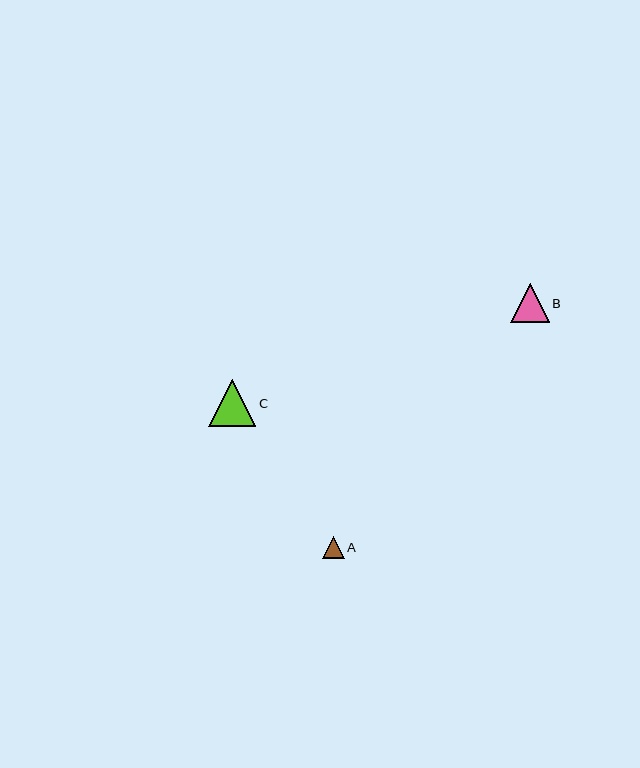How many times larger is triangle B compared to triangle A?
Triangle B is approximately 1.7 times the size of triangle A.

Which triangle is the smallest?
Triangle A is the smallest with a size of approximately 22 pixels.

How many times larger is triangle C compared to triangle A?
Triangle C is approximately 2.1 times the size of triangle A.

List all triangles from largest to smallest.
From largest to smallest: C, B, A.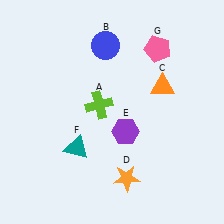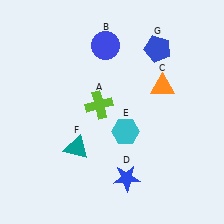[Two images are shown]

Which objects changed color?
D changed from orange to blue. E changed from purple to cyan. G changed from pink to blue.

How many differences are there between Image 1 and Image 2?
There are 3 differences between the two images.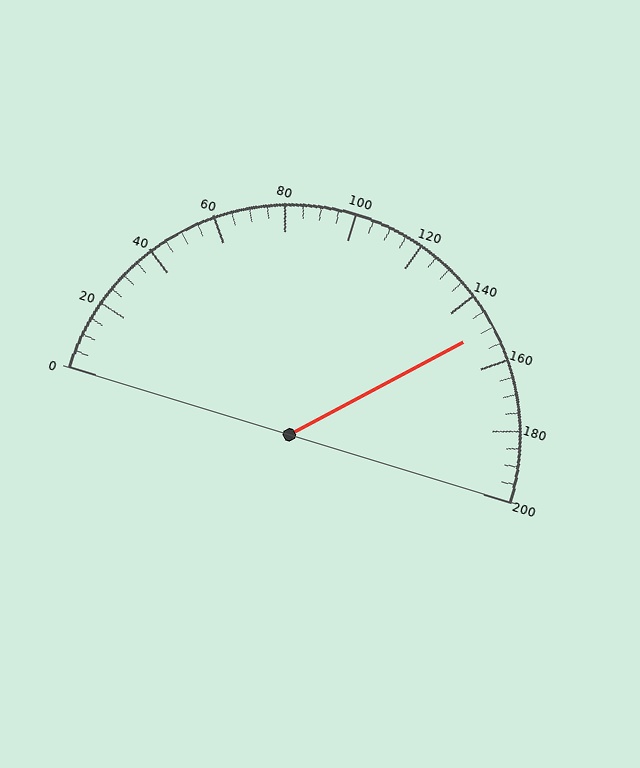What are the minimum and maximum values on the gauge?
The gauge ranges from 0 to 200.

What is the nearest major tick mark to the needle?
The nearest major tick mark is 160.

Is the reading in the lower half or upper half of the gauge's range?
The reading is in the upper half of the range (0 to 200).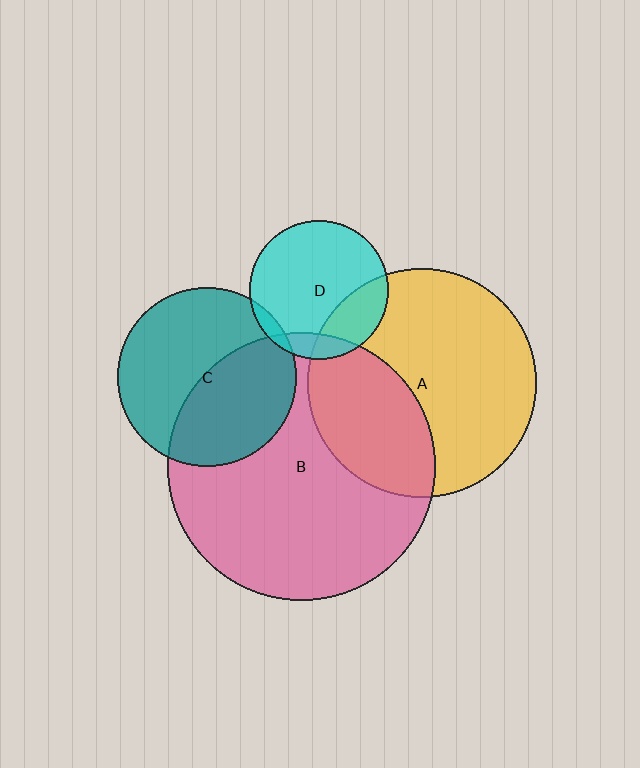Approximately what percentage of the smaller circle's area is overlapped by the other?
Approximately 10%.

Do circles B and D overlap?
Yes.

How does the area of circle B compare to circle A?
Approximately 1.4 times.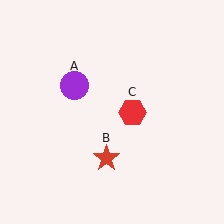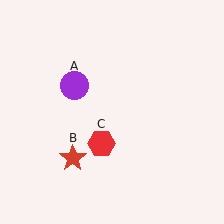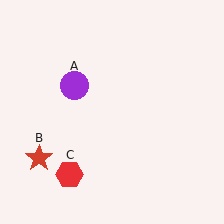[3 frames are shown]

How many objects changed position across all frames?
2 objects changed position: red star (object B), red hexagon (object C).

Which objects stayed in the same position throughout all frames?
Purple circle (object A) remained stationary.